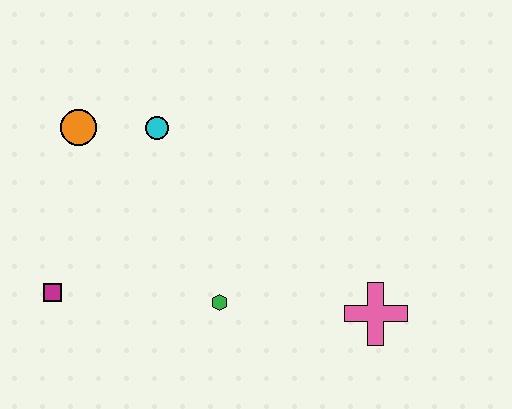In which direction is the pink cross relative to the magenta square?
The pink cross is to the right of the magenta square.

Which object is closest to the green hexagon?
The pink cross is closest to the green hexagon.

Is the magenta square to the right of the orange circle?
No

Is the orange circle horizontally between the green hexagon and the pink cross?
No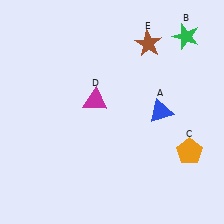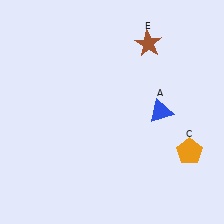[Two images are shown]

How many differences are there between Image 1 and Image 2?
There are 2 differences between the two images.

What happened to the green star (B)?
The green star (B) was removed in Image 2. It was in the top-right area of Image 1.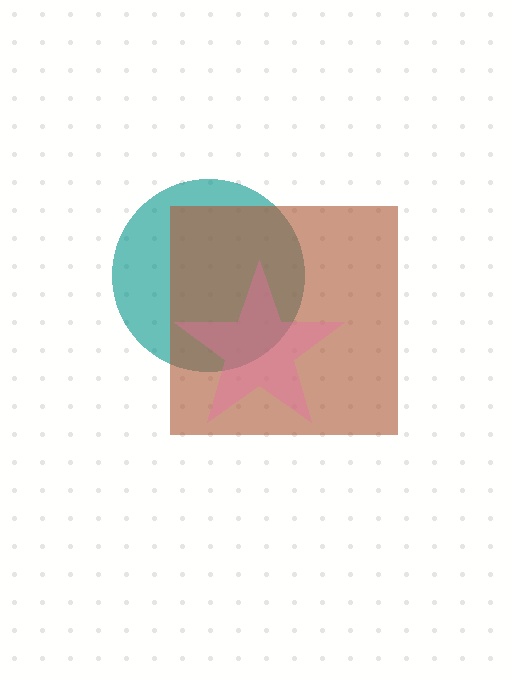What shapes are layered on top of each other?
The layered shapes are: a teal circle, a brown square, a pink star.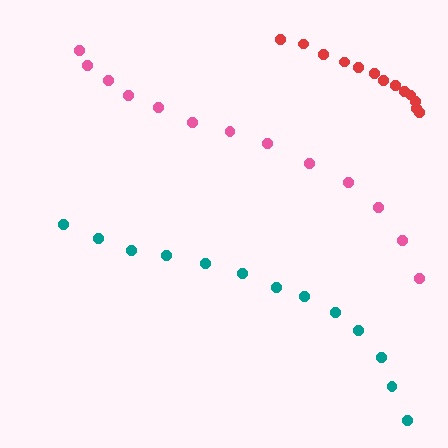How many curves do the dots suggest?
There are 3 distinct paths.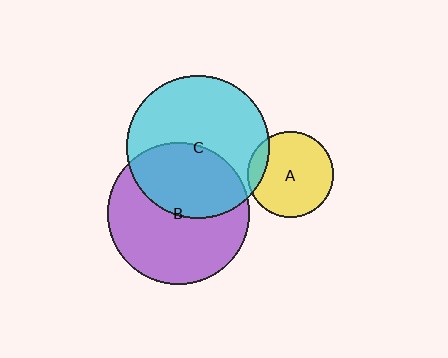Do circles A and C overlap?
Yes.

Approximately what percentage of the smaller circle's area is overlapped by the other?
Approximately 10%.